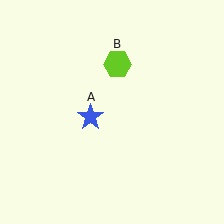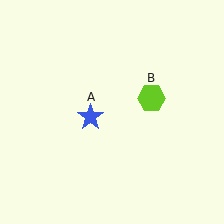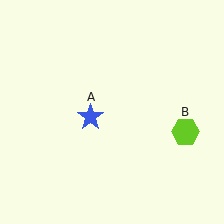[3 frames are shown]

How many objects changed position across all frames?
1 object changed position: lime hexagon (object B).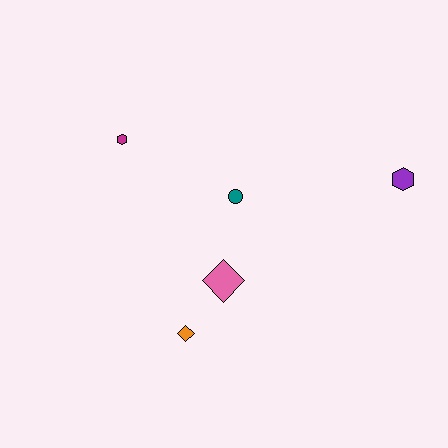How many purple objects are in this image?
There is 1 purple object.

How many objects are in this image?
There are 5 objects.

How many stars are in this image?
There are no stars.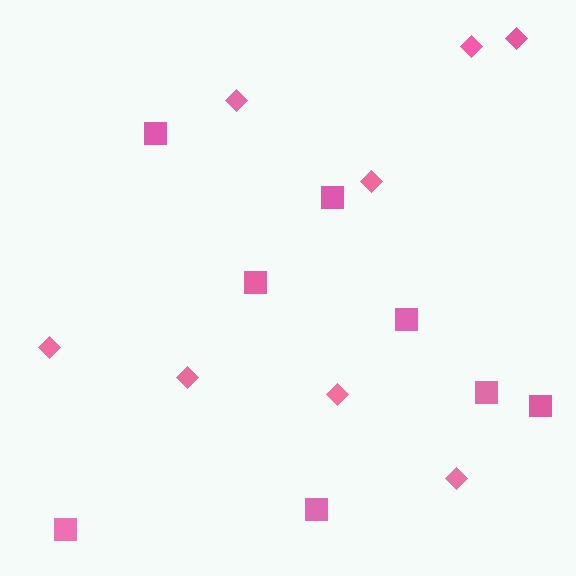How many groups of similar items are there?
There are 2 groups: one group of squares (8) and one group of diamonds (8).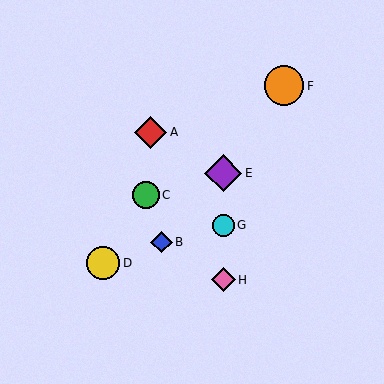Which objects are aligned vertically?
Objects E, G, H are aligned vertically.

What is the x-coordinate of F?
Object F is at x≈284.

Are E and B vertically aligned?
No, E is at x≈223 and B is at x≈161.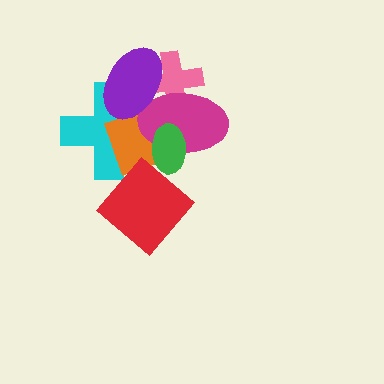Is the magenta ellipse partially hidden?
Yes, it is partially covered by another shape.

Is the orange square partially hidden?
Yes, it is partially covered by another shape.